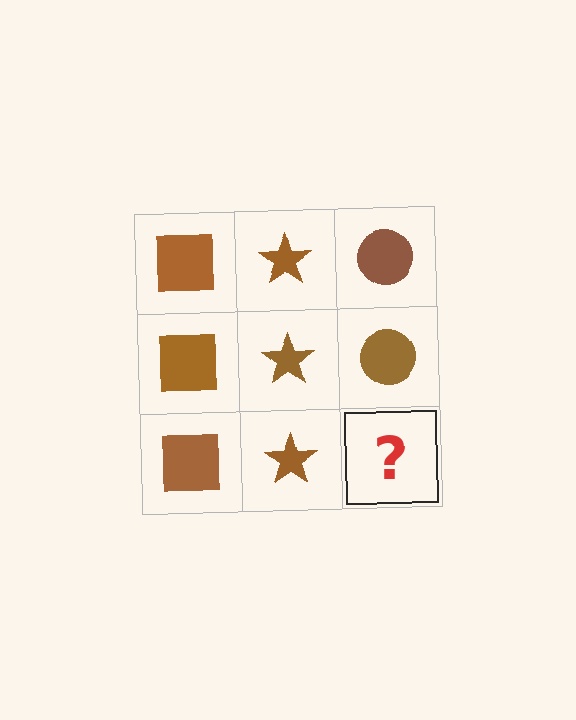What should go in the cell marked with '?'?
The missing cell should contain a brown circle.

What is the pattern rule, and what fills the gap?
The rule is that each column has a consistent shape. The gap should be filled with a brown circle.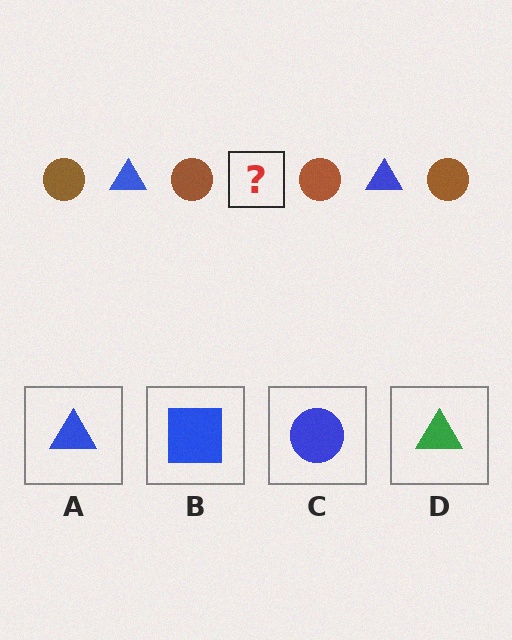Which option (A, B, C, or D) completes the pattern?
A.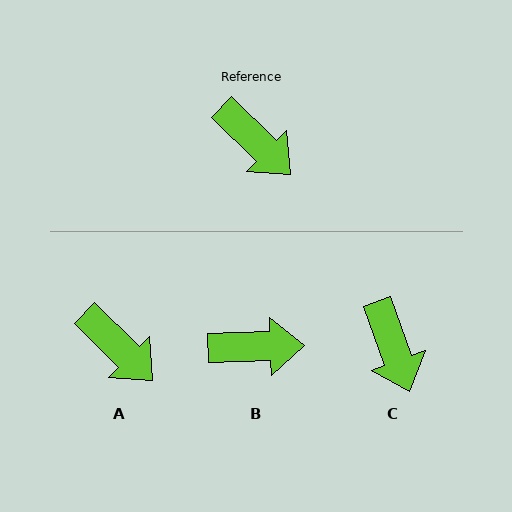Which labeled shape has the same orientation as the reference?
A.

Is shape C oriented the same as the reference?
No, it is off by about 25 degrees.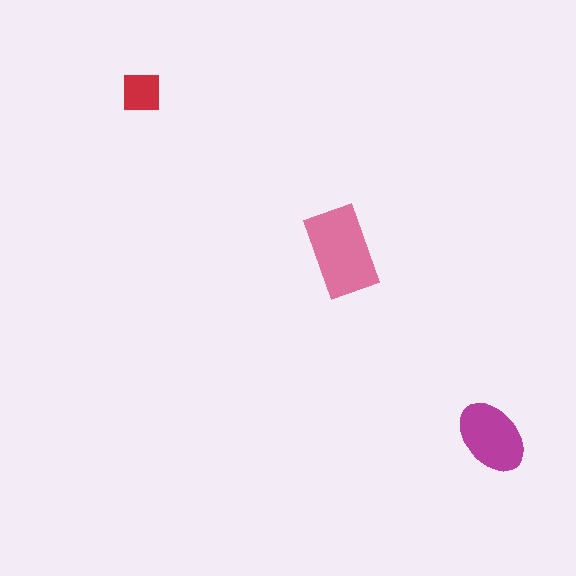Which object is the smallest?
The red square.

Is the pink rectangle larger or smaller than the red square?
Larger.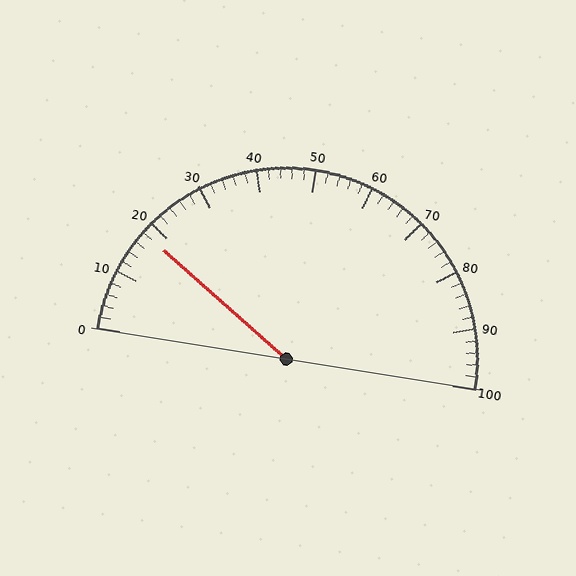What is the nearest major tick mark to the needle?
The nearest major tick mark is 20.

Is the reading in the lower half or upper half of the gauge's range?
The reading is in the lower half of the range (0 to 100).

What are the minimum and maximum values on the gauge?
The gauge ranges from 0 to 100.